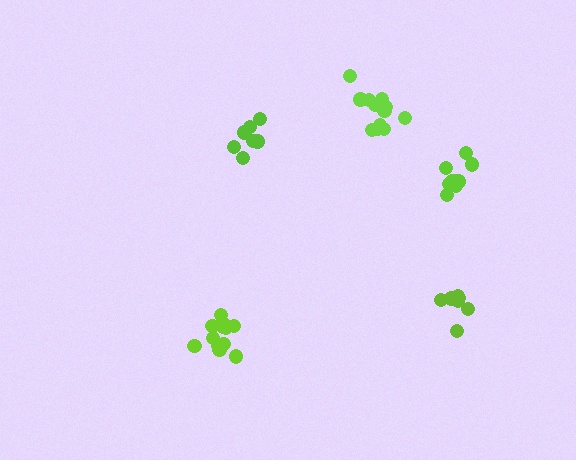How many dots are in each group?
Group 1: 13 dots, Group 2: 7 dots, Group 3: 13 dots, Group 4: 8 dots, Group 5: 9 dots (50 total).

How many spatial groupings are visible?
There are 5 spatial groupings.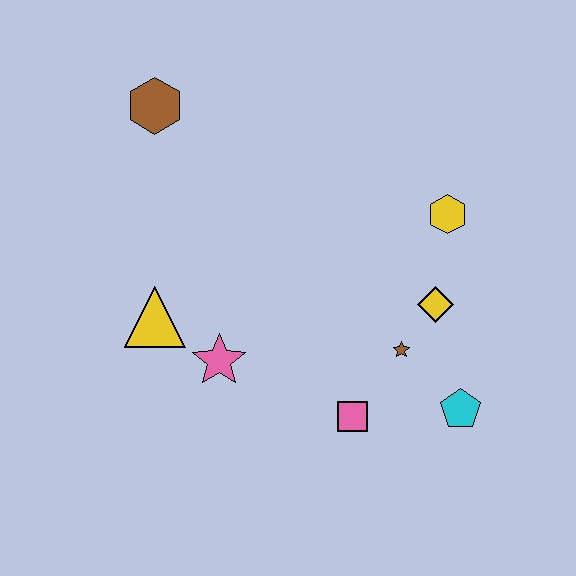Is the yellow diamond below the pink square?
No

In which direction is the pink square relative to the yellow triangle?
The pink square is to the right of the yellow triangle.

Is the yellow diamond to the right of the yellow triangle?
Yes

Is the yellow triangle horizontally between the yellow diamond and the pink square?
No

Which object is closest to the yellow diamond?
The brown star is closest to the yellow diamond.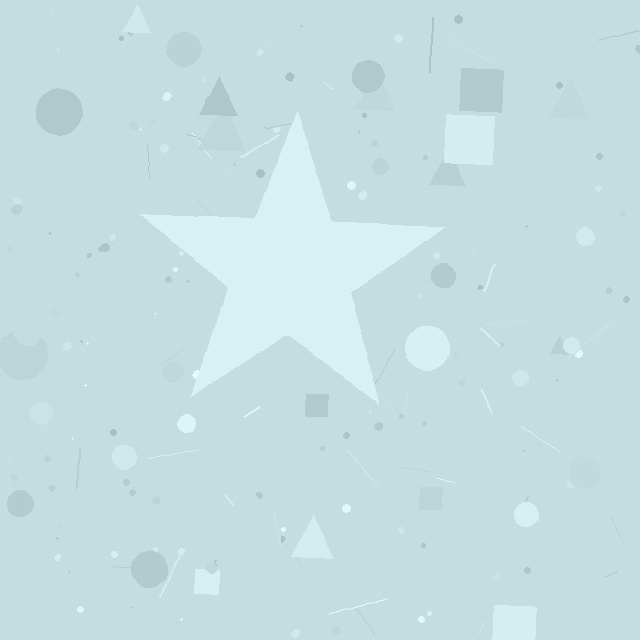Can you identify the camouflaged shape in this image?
The camouflaged shape is a star.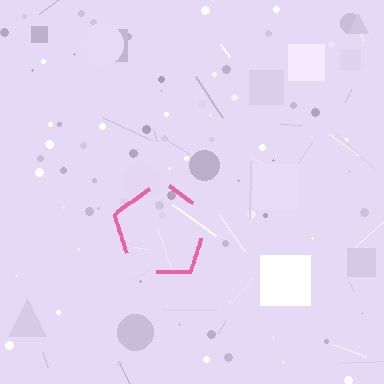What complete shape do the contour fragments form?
The contour fragments form a pentagon.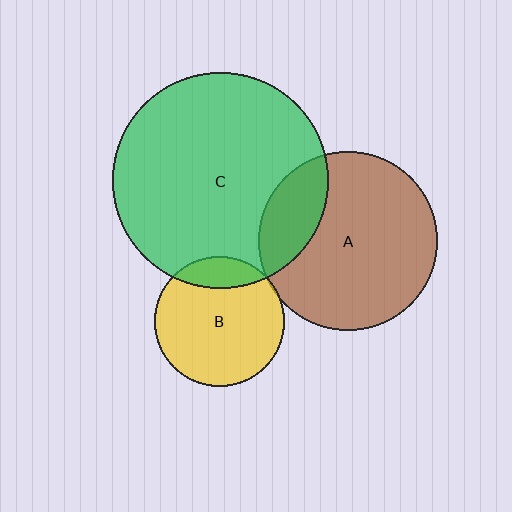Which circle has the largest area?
Circle C (green).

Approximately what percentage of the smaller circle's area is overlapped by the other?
Approximately 20%.